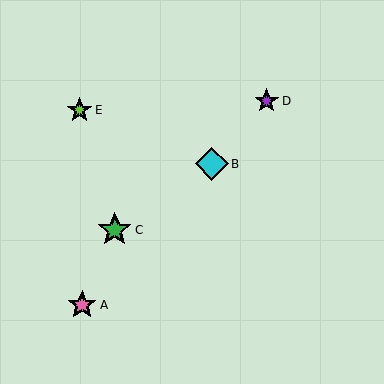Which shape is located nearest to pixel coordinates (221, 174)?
The cyan diamond (labeled B) at (212, 164) is nearest to that location.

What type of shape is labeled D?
Shape D is a purple star.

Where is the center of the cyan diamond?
The center of the cyan diamond is at (212, 164).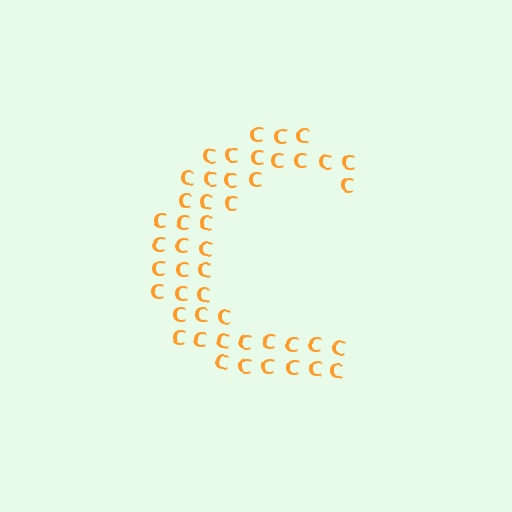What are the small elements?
The small elements are letter C's.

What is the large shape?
The large shape is the letter C.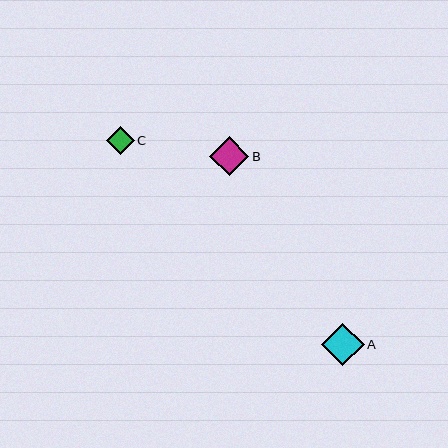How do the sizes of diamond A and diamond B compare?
Diamond A and diamond B are approximately the same size.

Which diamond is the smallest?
Diamond C is the smallest with a size of approximately 28 pixels.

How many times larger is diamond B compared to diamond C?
Diamond B is approximately 1.4 times the size of diamond C.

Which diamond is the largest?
Diamond A is the largest with a size of approximately 42 pixels.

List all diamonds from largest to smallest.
From largest to smallest: A, B, C.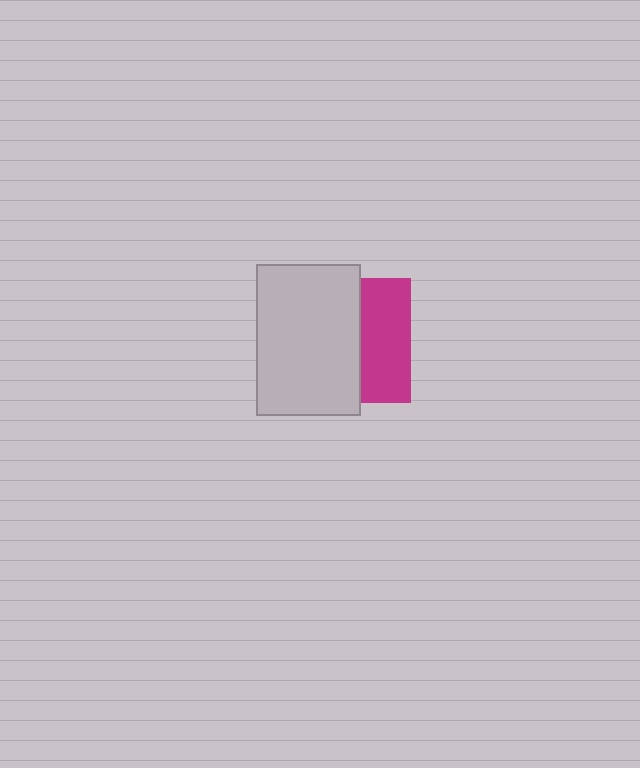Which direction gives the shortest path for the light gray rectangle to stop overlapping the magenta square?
Moving left gives the shortest separation.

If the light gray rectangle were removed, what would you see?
You would see the complete magenta square.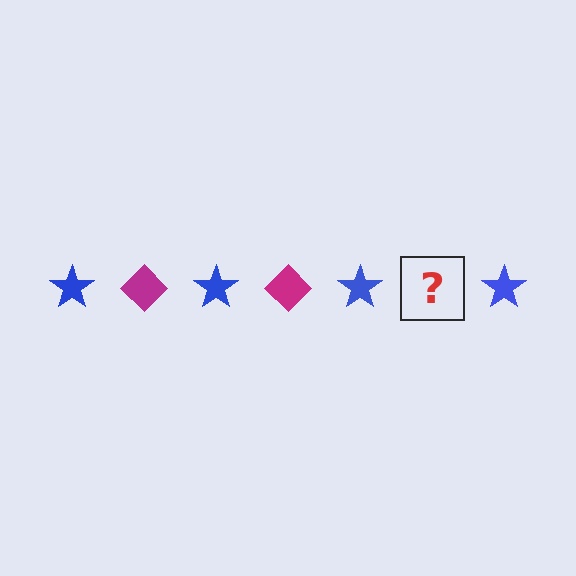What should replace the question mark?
The question mark should be replaced with a magenta diamond.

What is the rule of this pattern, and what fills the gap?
The rule is that the pattern alternates between blue star and magenta diamond. The gap should be filled with a magenta diamond.